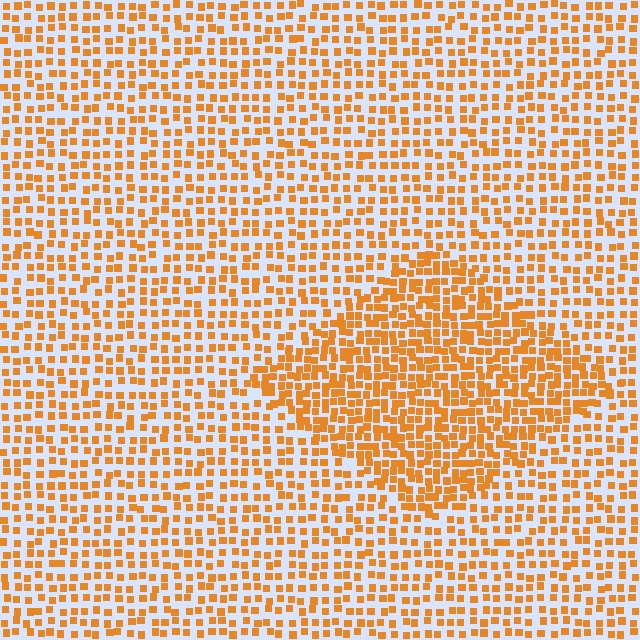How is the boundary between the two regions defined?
The boundary is defined by a change in element density (approximately 1.7x ratio). All elements are the same color, size, and shape.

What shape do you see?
I see a diamond.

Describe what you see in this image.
The image contains small orange elements arranged at two different densities. A diamond-shaped region is visible where the elements are more densely packed than the surrounding area.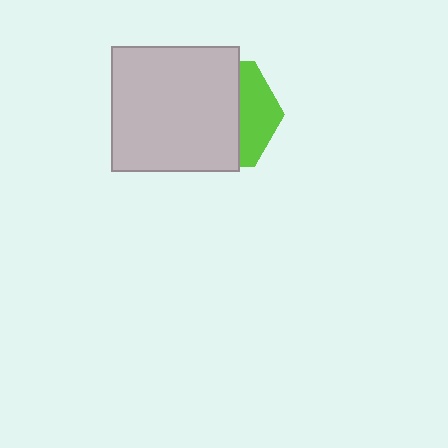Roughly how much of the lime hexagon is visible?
A small part of it is visible (roughly 33%).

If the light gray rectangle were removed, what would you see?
You would see the complete lime hexagon.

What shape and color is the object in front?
The object in front is a light gray rectangle.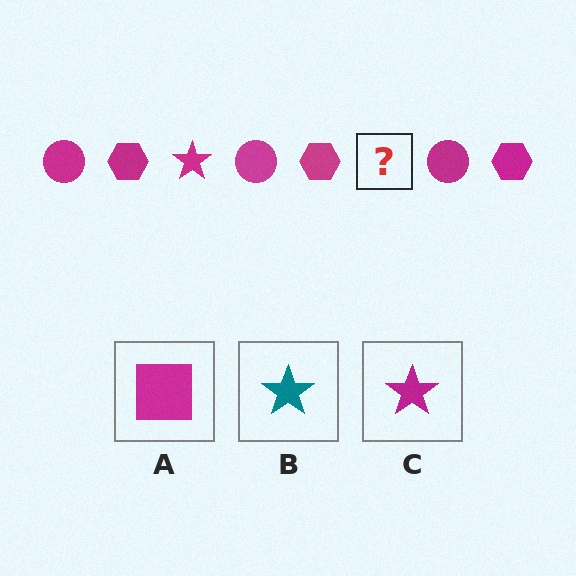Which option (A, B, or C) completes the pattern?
C.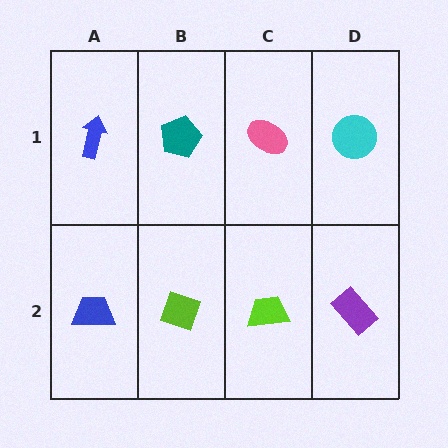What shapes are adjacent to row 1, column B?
A lime diamond (row 2, column B), a blue arrow (row 1, column A), a pink ellipse (row 1, column C).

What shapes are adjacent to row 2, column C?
A pink ellipse (row 1, column C), a lime diamond (row 2, column B), a purple rectangle (row 2, column D).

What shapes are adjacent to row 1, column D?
A purple rectangle (row 2, column D), a pink ellipse (row 1, column C).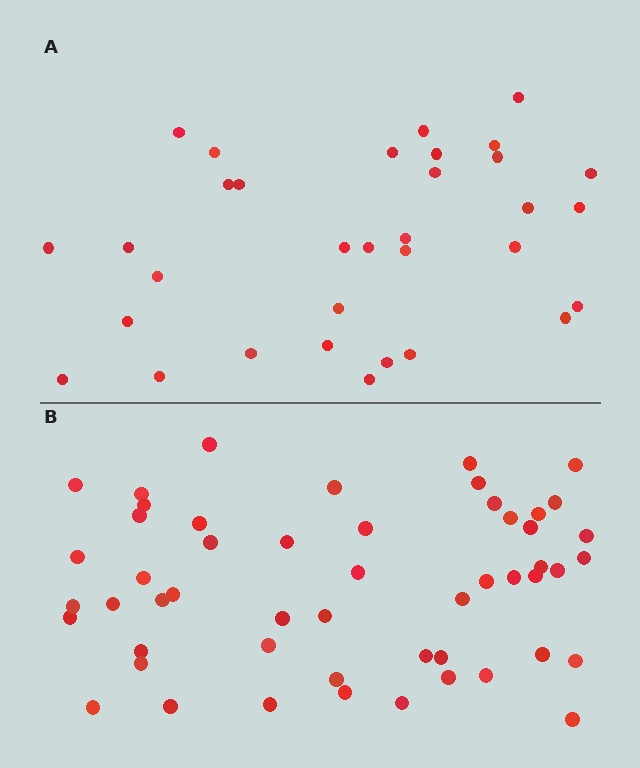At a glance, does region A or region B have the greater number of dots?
Region B (the bottom region) has more dots.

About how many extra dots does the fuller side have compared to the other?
Region B has approximately 20 more dots than region A.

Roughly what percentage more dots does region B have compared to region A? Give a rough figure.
About 60% more.